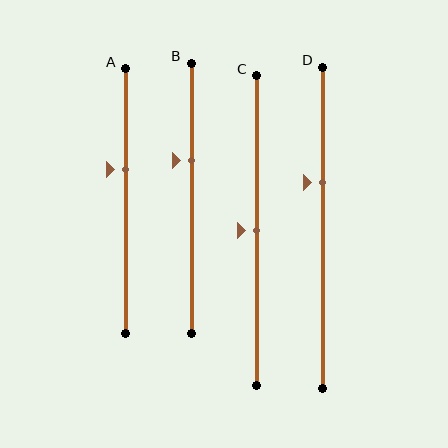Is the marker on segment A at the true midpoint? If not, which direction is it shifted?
No, the marker on segment A is shifted upward by about 12% of the segment length.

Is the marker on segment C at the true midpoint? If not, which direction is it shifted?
Yes, the marker on segment C is at the true midpoint.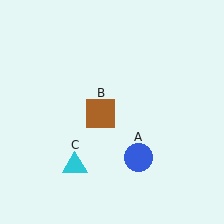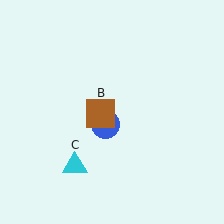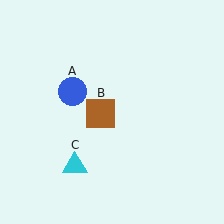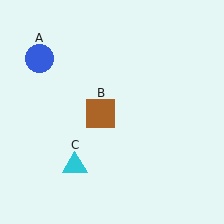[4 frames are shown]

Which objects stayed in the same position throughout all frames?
Brown square (object B) and cyan triangle (object C) remained stationary.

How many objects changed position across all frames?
1 object changed position: blue circle (object A).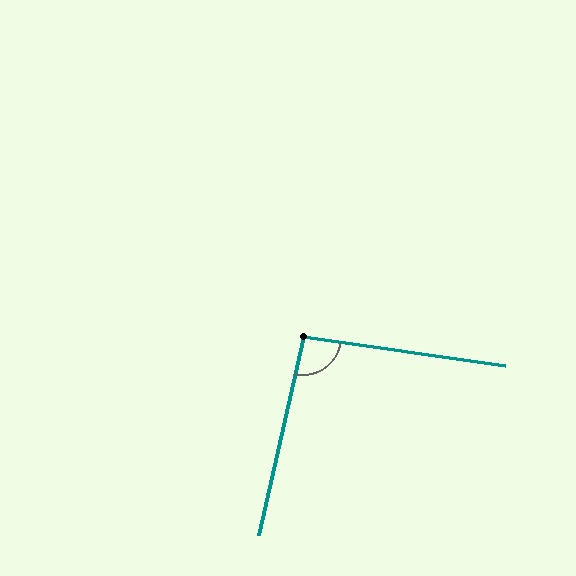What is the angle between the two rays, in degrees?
Approximately 95 degrees.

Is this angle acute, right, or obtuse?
It is approximately a right angle.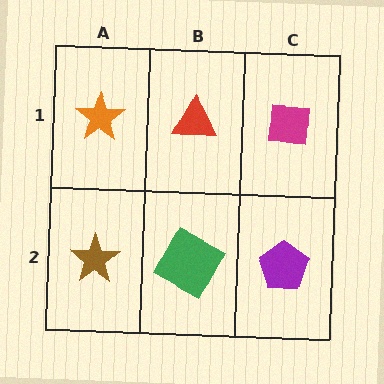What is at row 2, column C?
A purple pentagon.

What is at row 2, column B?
A green square.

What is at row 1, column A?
An orange star.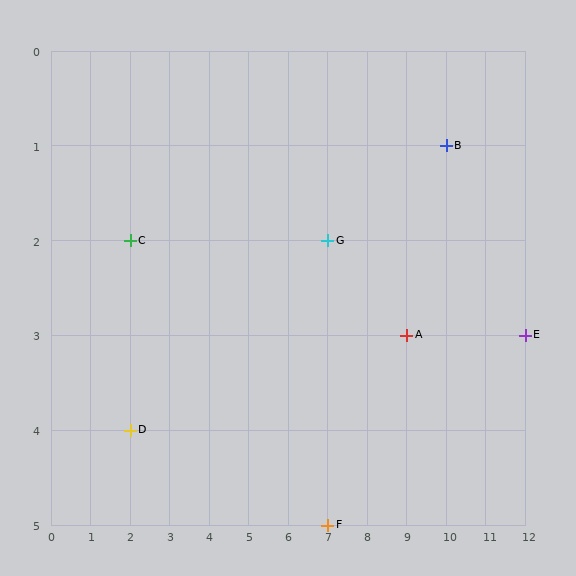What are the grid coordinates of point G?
Point G is at grid coordinates (7, 2).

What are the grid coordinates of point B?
Point B is at grid coordinates (10, 1).